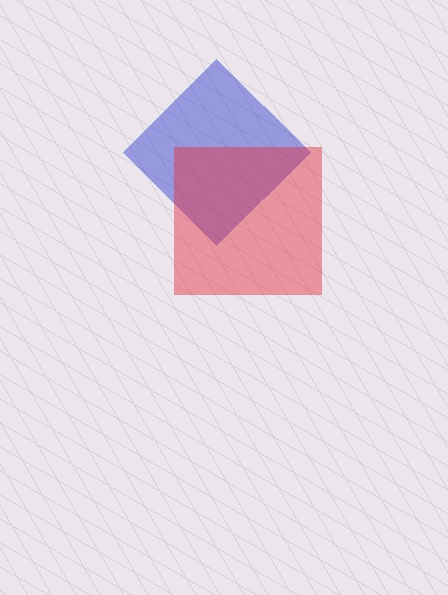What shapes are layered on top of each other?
The layered shapes are: a blue diamond, a red square.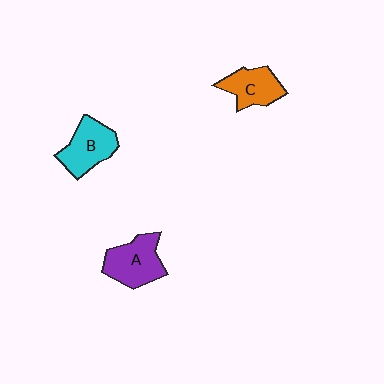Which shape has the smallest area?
Shape C (orange).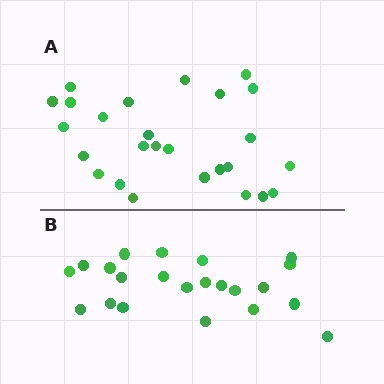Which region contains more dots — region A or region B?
Region A (the top region) has more dots.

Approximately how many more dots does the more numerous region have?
Region A has about 4 more dots than region B.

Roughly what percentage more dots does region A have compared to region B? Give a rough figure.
About 20% more.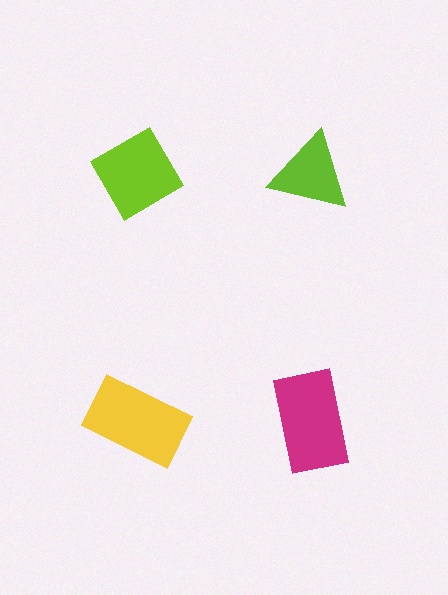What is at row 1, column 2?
A lime triangle.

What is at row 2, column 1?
A yellow rectangle.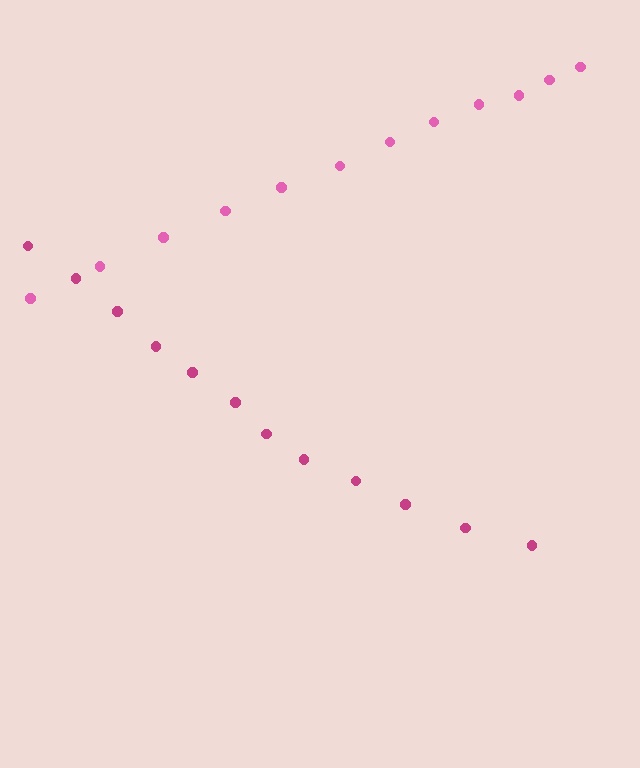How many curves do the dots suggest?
There are 2 distinct paths.